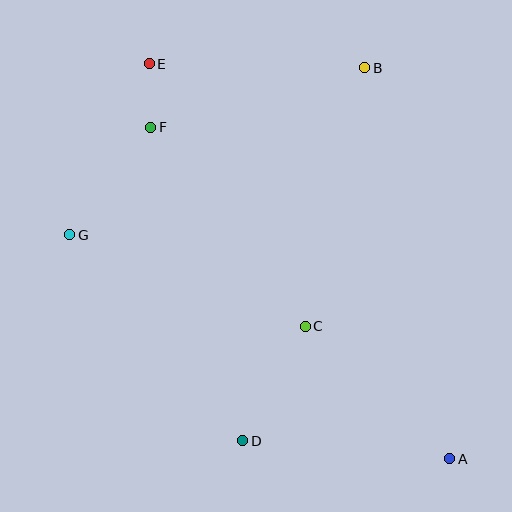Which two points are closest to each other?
Points E and F are closest to each other.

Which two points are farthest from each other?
Points A and E are farthest from each other.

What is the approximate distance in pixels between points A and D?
The distance between A and D is approximately 208 pixels.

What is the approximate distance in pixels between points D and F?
The distance between D and F is approximately 327 pixels.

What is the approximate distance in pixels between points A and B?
The distance between A and B is approximately 400 pixels.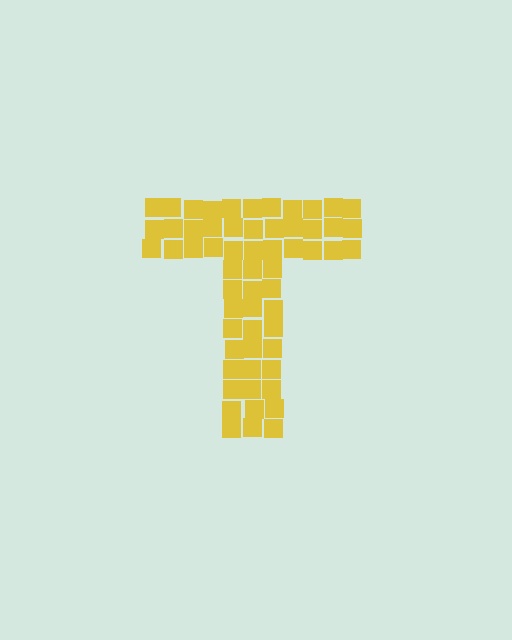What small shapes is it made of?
It is made of small squares.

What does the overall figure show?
The overall figure shows the letter T.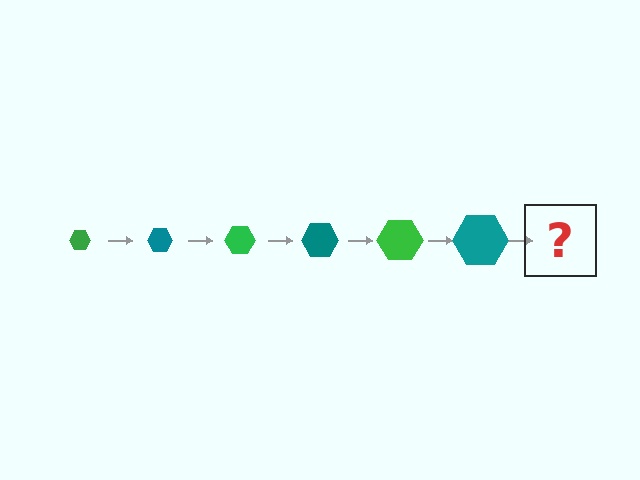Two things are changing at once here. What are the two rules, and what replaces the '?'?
The two rules are that the hexagon grows larger each step and the color cycles through green and teal. The '?' should be a green hexagon, larger than the previous one.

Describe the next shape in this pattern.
It should be a green hexagon, larger than the previous one.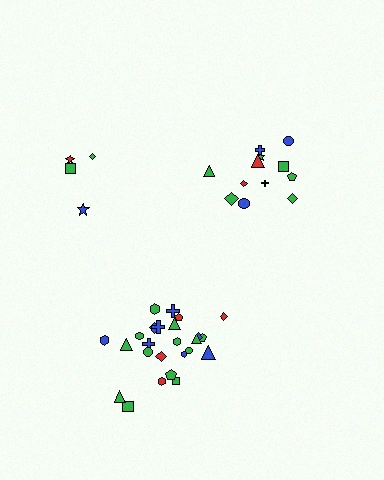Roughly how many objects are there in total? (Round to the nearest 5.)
Roughly 40 objects in total.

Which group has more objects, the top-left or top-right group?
The top-right group.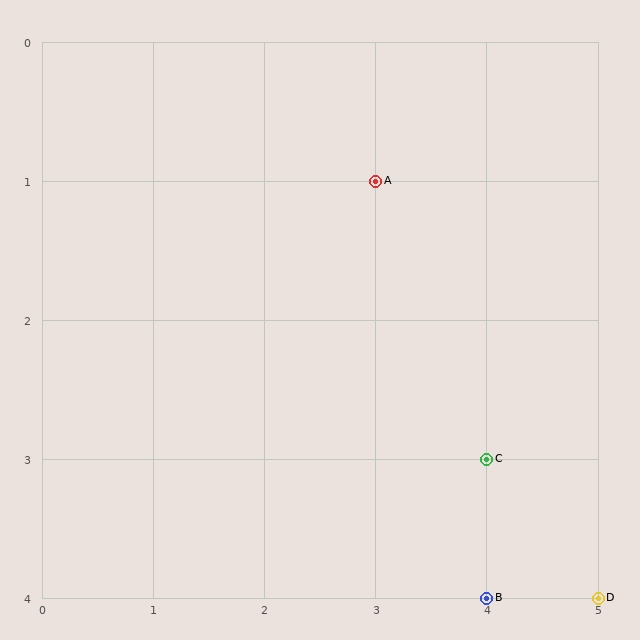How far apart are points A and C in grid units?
Points A and C are 1 column and 2 rows apart (about 2.2 grid units diagonally).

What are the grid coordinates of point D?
Point D is at grid coordinates (5, 4).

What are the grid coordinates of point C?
Point C is at grid coordinates (4, 3).